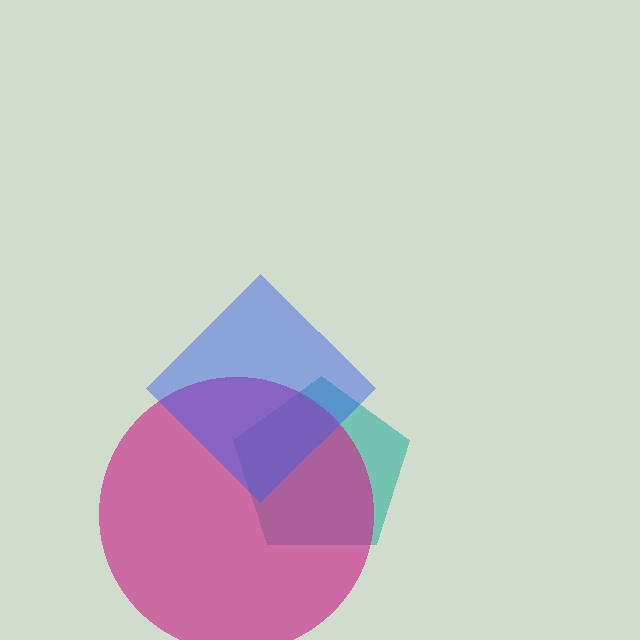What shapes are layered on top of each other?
The layered shapes are: a teal pentagon, a magenta circle, a blue diamond.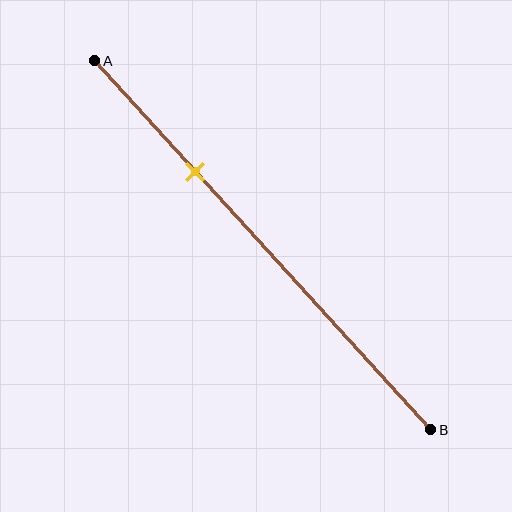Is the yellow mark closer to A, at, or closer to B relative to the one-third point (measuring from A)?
The yellow mark is closer to point A than the one-third point of segment AB.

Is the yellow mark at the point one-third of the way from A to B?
No, the mark is at about 30% from A, not at the 33% one-third point.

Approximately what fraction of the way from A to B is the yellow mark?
The yellow mark is approximately 30% of the way from A to B.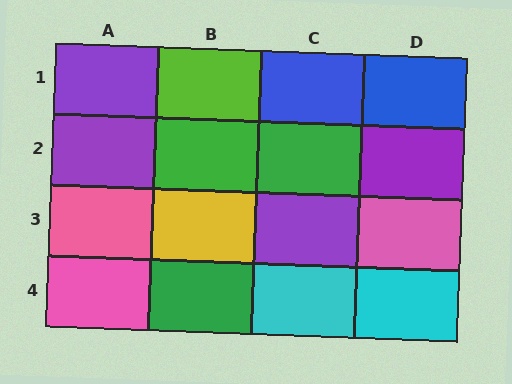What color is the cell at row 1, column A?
Purple.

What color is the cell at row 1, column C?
Blue.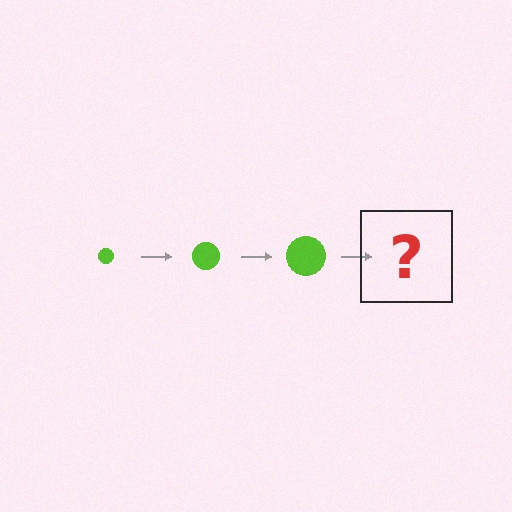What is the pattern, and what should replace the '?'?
The pattern is that the circle gets progressively larger each step. The '?' should be a lime circle, larger than the previous one.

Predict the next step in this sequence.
The next step is a lime circle, larger than the previous one.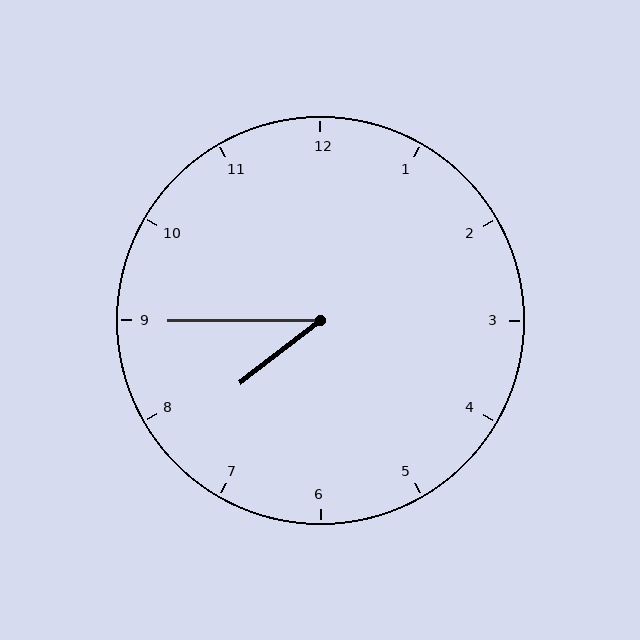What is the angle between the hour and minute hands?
Approximately 38 degrees.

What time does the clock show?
7:45.